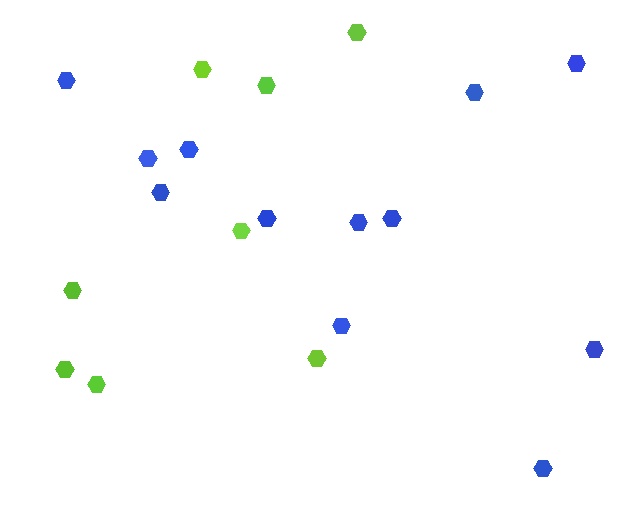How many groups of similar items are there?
There are 2 groups: one group of lime hexagons (8) and one group of blue hexagons (12).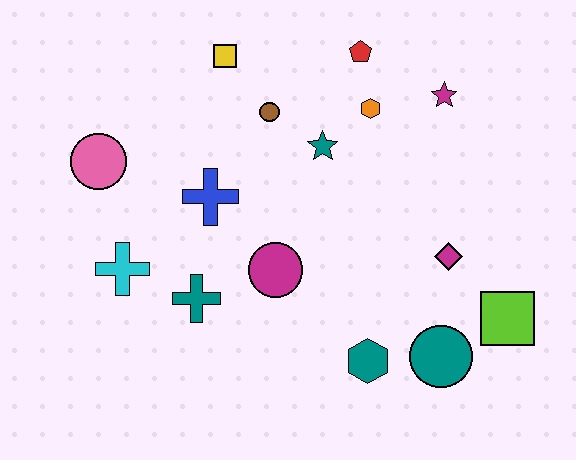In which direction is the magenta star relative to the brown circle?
The magenta star is to the right of the brown circle.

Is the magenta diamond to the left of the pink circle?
No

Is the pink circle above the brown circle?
No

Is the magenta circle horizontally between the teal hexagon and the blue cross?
Yes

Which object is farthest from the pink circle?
The lime square is farthest from the pink circle.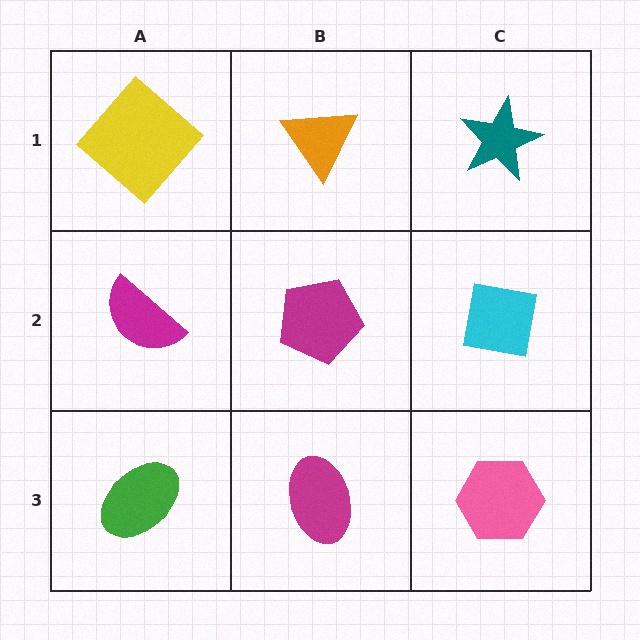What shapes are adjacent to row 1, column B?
A magenta pentagon (row 2, column B), a yellow diamond (row 1, column A), a teal star (row 1, column C).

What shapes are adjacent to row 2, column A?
A yellow diamond (row 1, column A), a green ellipse (row 3, column A), a magenta pentagon (row 2, column B).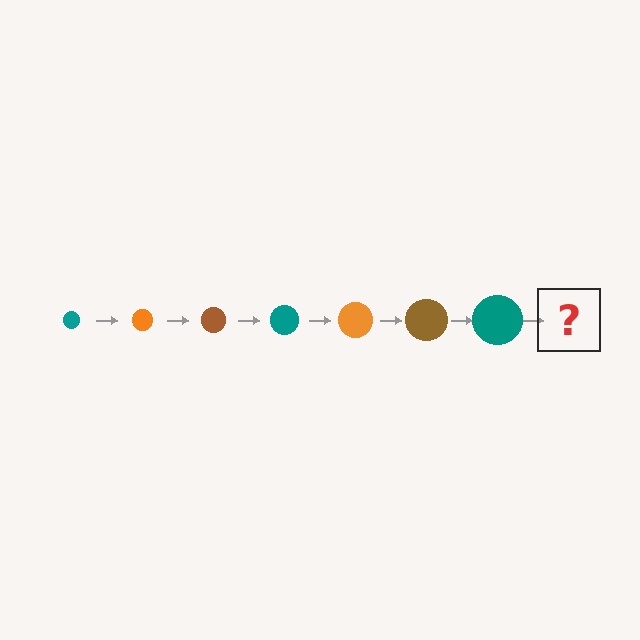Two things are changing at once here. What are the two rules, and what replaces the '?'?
The two rules are that the circle grows larger each step and the color cycles through teal, orange, and brown. The '?' should be an orange circle, larger than the previous one.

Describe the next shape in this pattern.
It should be an orange circle, larger than the previous one.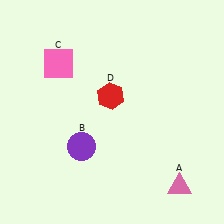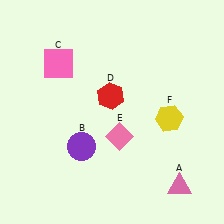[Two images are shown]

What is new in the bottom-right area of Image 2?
A pink diamond (E) was added in the bottom-right area of Image 2.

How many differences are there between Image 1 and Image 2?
There are 2 differences between the two images.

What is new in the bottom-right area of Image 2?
A yellow hexagon (F) was added in the bottom-right area of Image 2.